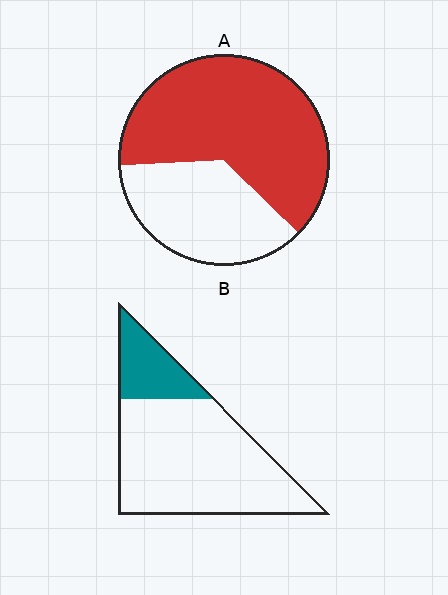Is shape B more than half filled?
No.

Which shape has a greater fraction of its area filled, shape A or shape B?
Shape A.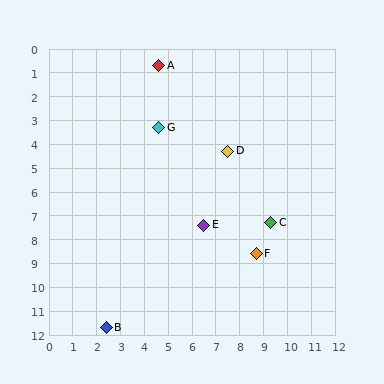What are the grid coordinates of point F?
Point F is at approximately (8.7, 8.6).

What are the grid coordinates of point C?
Point C is at approximately (9.3, 7.3).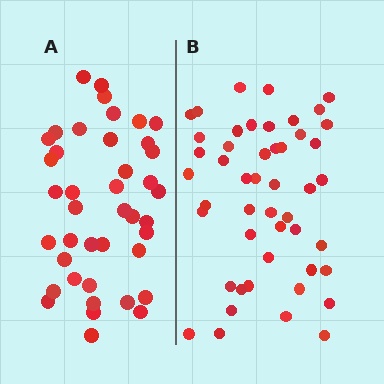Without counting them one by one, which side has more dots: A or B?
Region B (the right region) has more dots.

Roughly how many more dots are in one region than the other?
Region B has roughly 8 or so more dots than region A.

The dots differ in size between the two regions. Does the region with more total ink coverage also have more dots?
No. Region A has more total ink coverage because its dots are larger, but region B actually contains more individual dots. Total area can be misleading — the number of items is what matters here.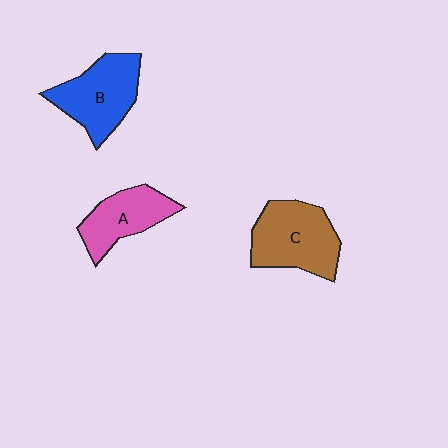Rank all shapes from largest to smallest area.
From largest to smallest: C (brown), B (blue), A (pink).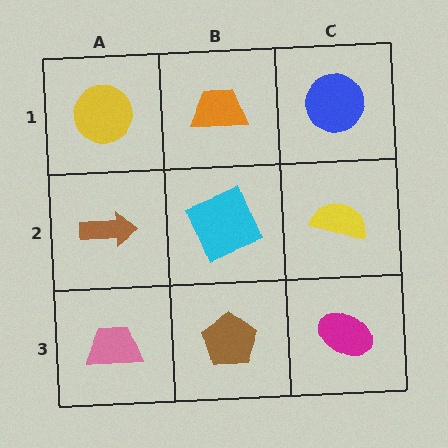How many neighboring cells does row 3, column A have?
2.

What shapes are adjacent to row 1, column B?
A cyan square (row 2, column B), a yellow circle (row 1, column A), a blue circle (row 1, column C).